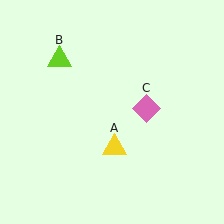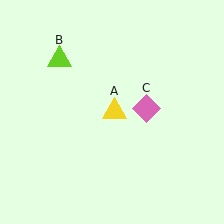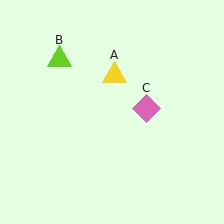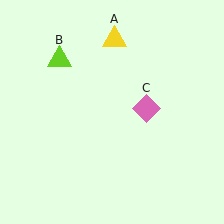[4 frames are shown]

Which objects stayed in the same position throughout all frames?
Lime triangle (object B) and pink diamond (object C) remained stationary.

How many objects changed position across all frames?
1 object changed position: yellow triangle (object A).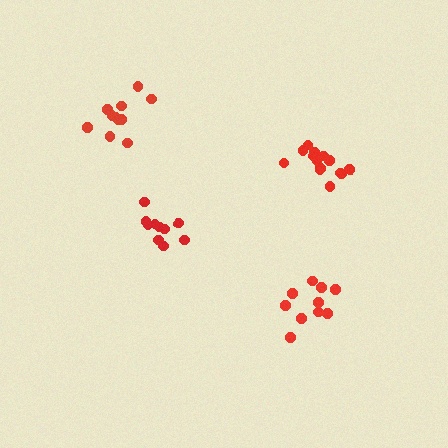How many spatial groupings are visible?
There are 4 spatial groupings.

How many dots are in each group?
Group 1: 13 dots, Group 2: 10 dots, Group 3: 10 dots, Group 4: 11 dots (44 total).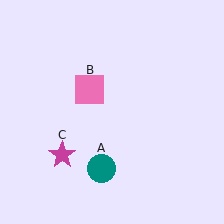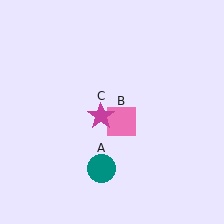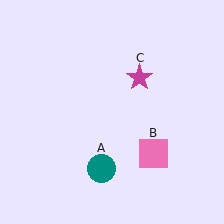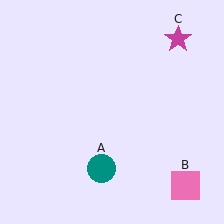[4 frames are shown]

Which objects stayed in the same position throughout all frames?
Teal circle (object A) remained stationary.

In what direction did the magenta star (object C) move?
The magenta star (object C) moved up and to the right.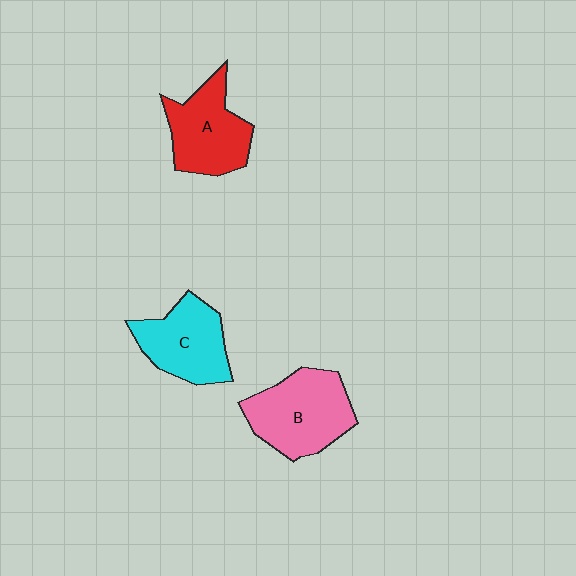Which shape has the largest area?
Shape B (pink).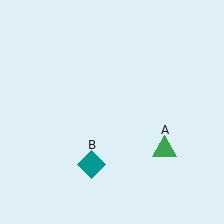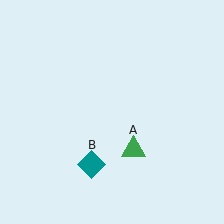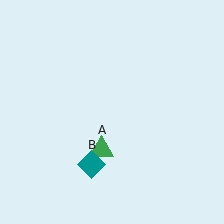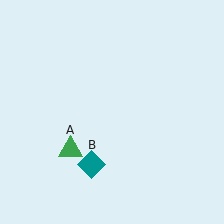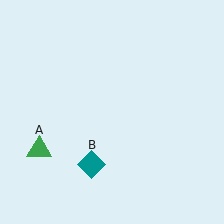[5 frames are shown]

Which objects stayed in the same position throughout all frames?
Teal diamond (object B) remained stationary.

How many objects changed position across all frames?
1 object changed position: green triangle (object A).